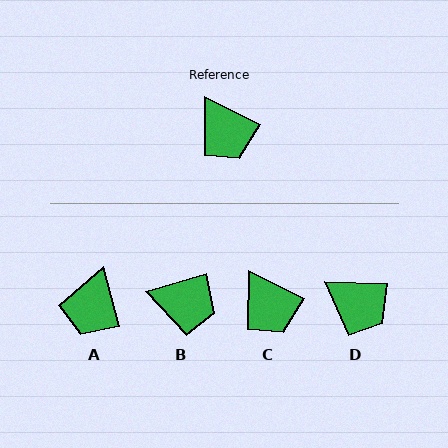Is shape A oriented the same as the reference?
No, it is off by about 48 degrees.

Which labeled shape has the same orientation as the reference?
C.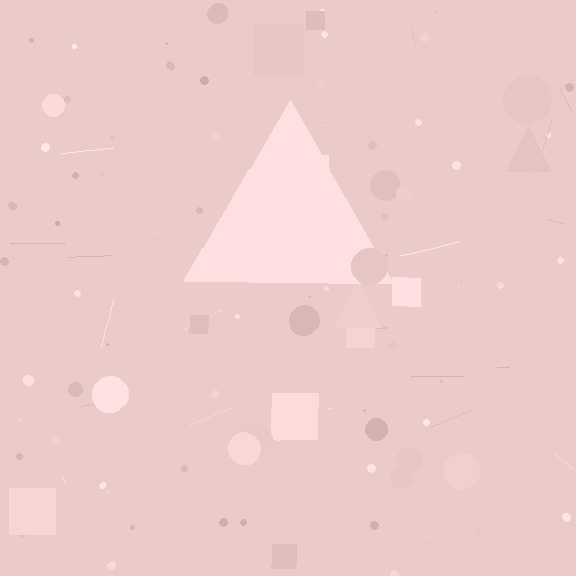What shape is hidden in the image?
A triangle is hidden in the image.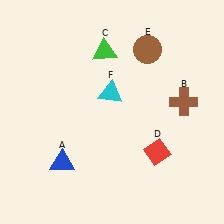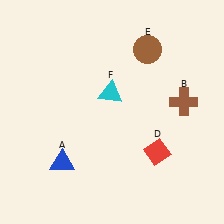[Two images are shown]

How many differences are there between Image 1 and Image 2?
There is 1 difference between the two images.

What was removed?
The green triangle (C) was removed in Image 2.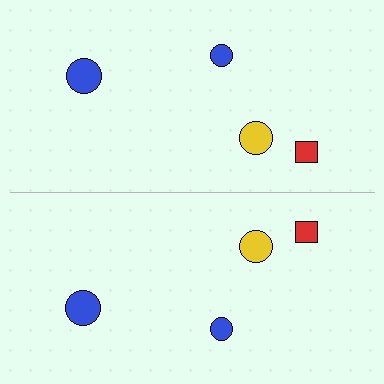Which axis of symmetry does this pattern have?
The pattern has a horizontal axis of symmetry running through the center of the image.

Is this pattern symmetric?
Yes, this pattern has bilateral (reflection) symmetry.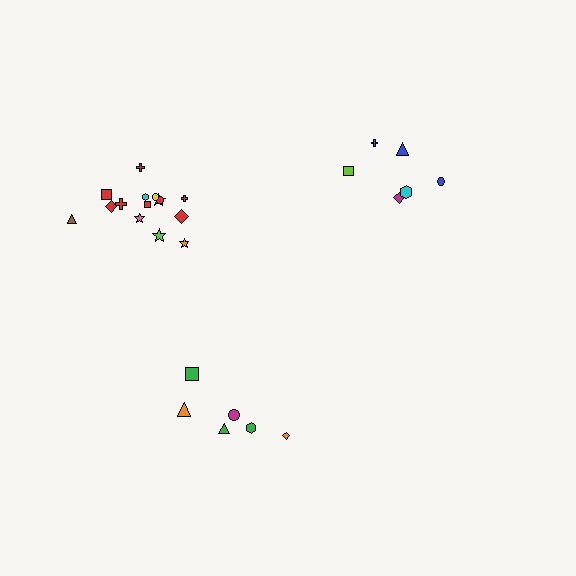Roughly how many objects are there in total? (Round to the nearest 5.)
Roughly 25 objects in total.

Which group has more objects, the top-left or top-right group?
The top-left group.